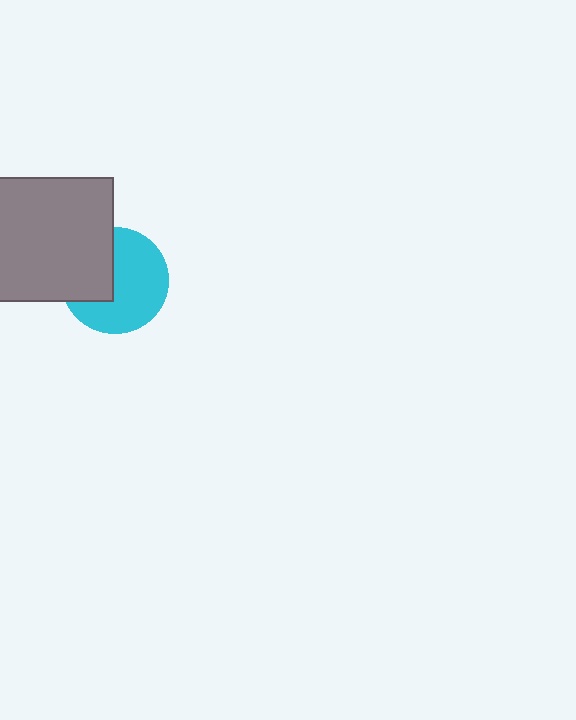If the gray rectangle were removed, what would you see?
You would see the complete cyan circle.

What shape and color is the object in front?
The object in front is a gray rectangle.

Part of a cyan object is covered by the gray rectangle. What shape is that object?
It is a circle.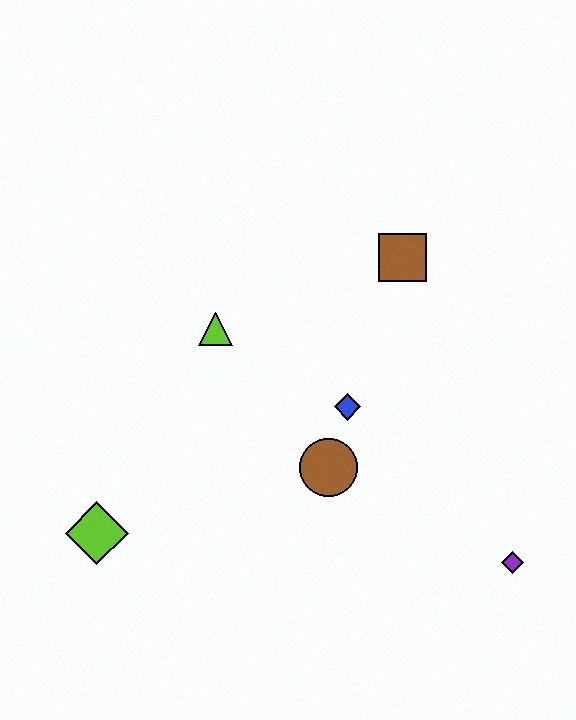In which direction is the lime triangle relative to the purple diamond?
The lime triangle is to the left of the purple diamond.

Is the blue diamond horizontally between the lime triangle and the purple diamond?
Yes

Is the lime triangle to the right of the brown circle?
No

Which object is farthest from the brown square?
The lime diamond is farthest from the brown square.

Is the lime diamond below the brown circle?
Yes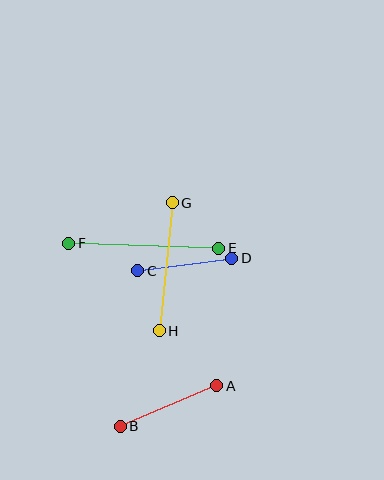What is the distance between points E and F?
The distance is approximately 150 pixels.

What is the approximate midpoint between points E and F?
The midpoint is at approximately (144, 246) pixels.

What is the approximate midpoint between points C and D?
The midpoint is at approximately (185, 264) pixels.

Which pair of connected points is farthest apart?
Points E and F are farthest apart.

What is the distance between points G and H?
The distance is approximately 128 pixels.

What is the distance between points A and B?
The distance is approximately 105 pixels.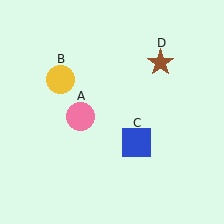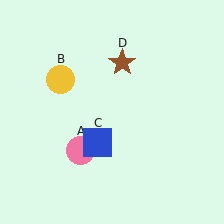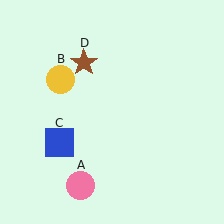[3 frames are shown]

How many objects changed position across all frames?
3 objects changed position: pink circle (object A), blue square (object C), brown star (object D).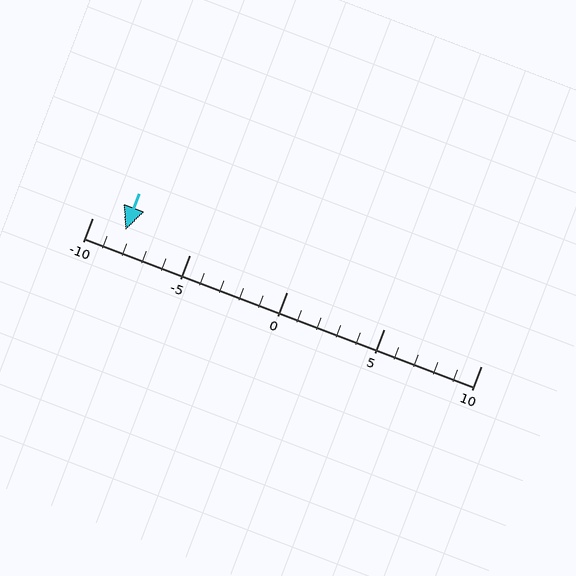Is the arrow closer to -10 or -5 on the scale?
The arrow is closer to -10.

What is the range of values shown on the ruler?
The ruler shows values from -10 to 10.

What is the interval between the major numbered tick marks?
The major tick marks are spaced 5 units apart.